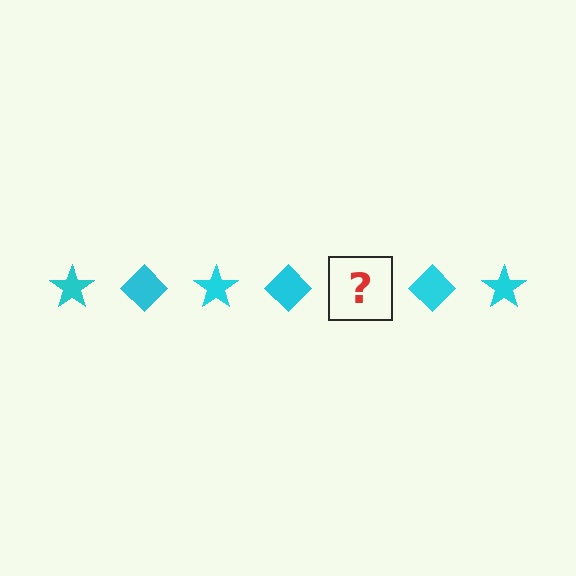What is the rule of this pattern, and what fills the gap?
The rule is that the pattern cycles through star, diamond shapes in cyan. The gap should be filled with a cyan star.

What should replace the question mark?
The question mark should be replaced with a cyan star.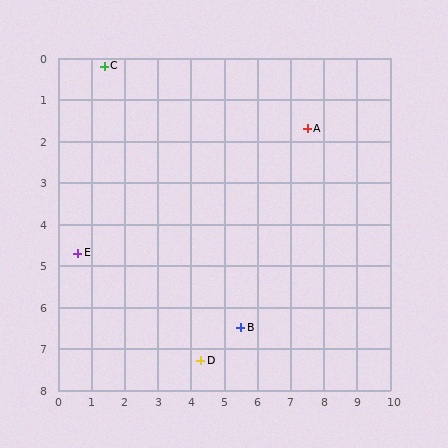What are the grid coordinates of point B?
Point B is at approximately (5.5, 6.5).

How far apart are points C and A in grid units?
Points C and A are about 6.3 grid units apart.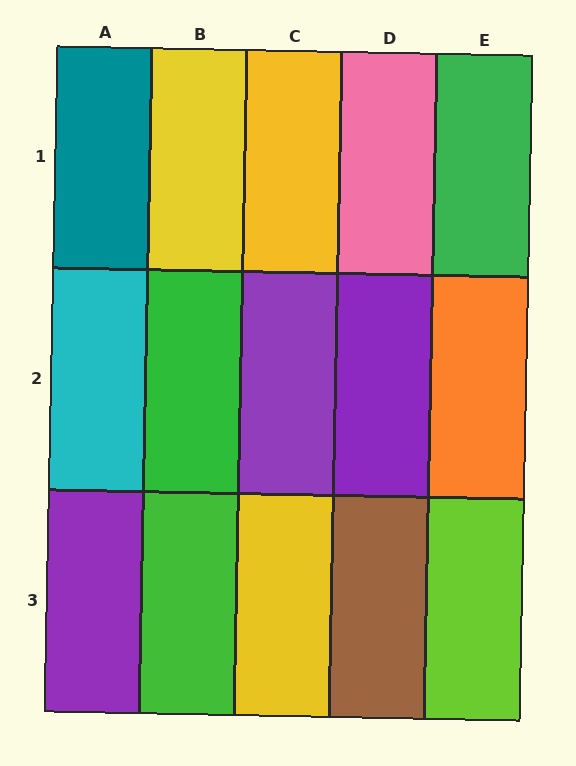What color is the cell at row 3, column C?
Yellow.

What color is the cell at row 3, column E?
Lime.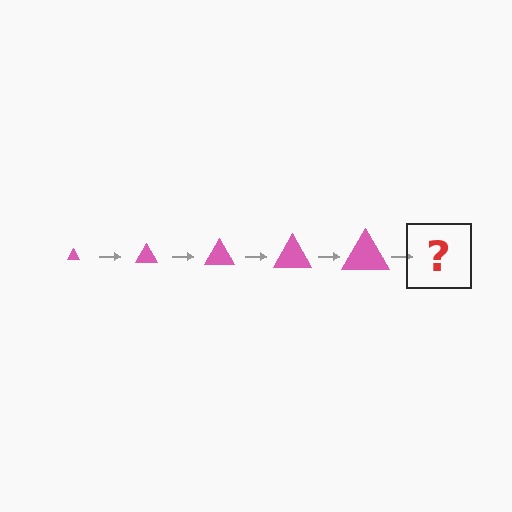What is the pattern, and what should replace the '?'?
The pattern is that the triangle gets progressively larger each step. The '?' should be a pink triangle, larger than the previous one.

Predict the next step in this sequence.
The next step is a pink triangle, larger than the previous one.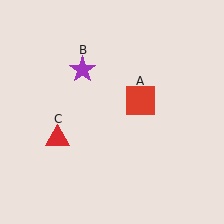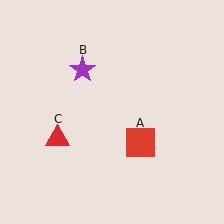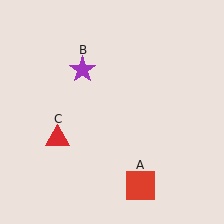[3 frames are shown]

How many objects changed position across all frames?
1 object changed position: red square (object A).